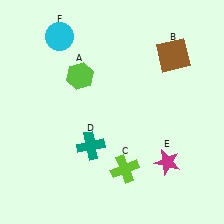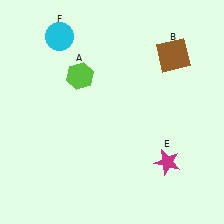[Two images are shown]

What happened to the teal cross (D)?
The teal cross (D) was removed in Image 2. It was in the bottom-left area of Image 1.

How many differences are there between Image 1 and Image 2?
There are 2 differences between the two images.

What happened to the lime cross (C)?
The lime cross (C) was removed in Image 2. It was in the bottom-right area of Image 1.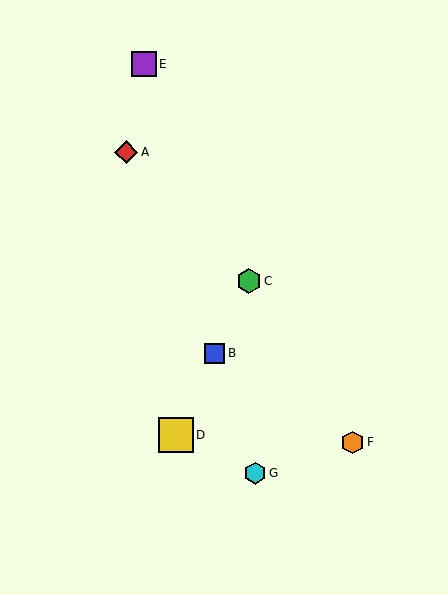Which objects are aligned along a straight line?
Objects B, C, D are aligned along a straight line.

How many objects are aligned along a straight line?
3 objects (B, C, D) are aligned along a straight line.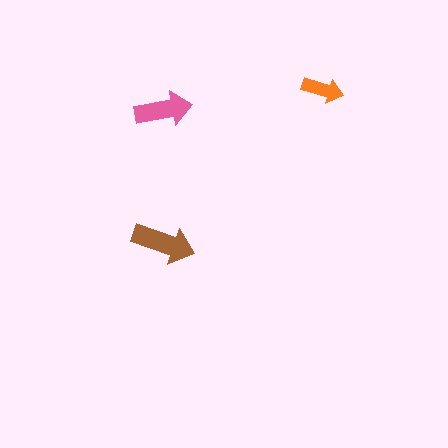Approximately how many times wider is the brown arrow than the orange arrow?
About 1.5 times wider.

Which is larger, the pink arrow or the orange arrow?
The pink one.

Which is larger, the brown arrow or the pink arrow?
The brown one.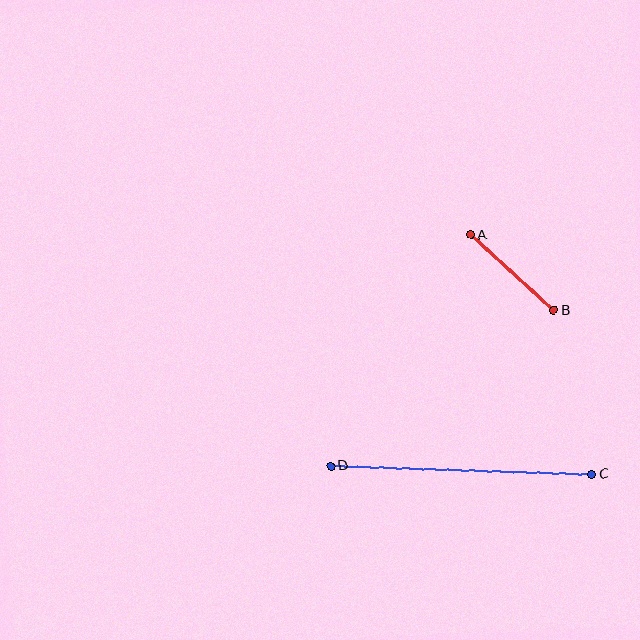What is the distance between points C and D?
The distance is approximately 261 pixels.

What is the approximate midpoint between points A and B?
The midpoint is at approximately (512, 273) pixels.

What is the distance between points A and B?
The distance is approximately 112 pixels.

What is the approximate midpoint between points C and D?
The midpoint is at approximately (461, 470) pixels.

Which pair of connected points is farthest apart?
Points C and D are farthest apart.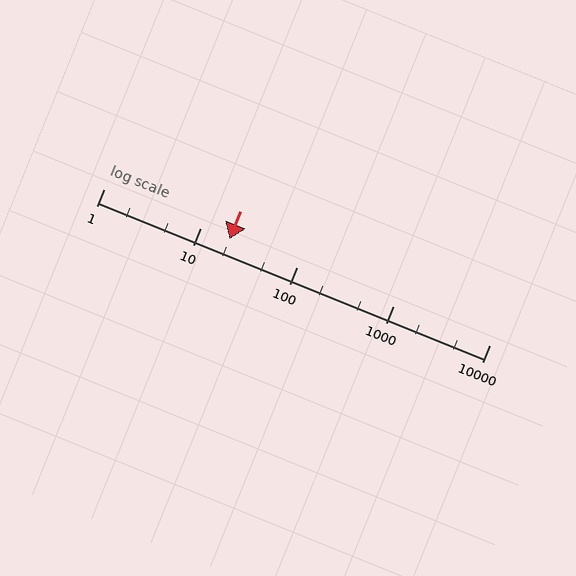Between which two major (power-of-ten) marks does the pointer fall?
The pointer is between 10 and 100.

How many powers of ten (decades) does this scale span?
The scale spans 4 decades, from 1 to 10000.